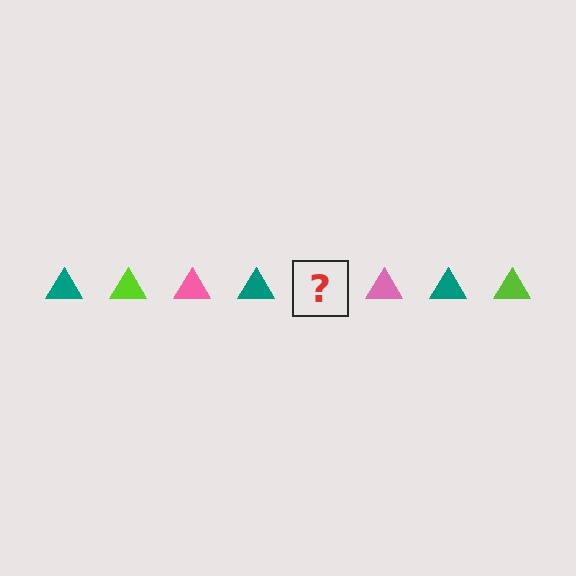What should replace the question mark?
The question mark should be replaced with a lime triangle.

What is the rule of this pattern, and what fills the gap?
The rule is that the pattern cycles through teal, lime, pink triangles. The gap should be filled with a lime triangle.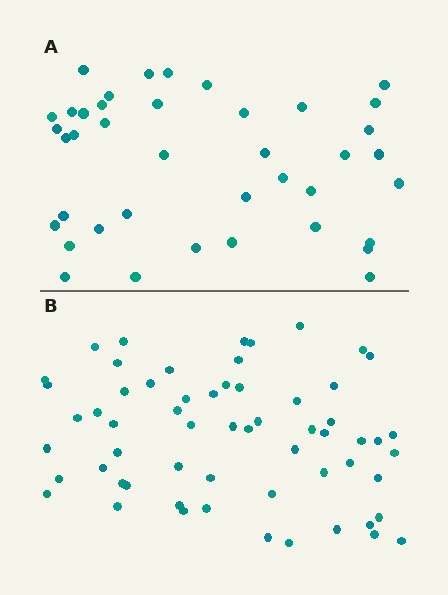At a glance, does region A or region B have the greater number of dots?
Region B (the bottom region) has more dots.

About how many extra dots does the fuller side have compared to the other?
Region B has approximately 20 more dots than region A.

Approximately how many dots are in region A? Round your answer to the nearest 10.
About 40 dots.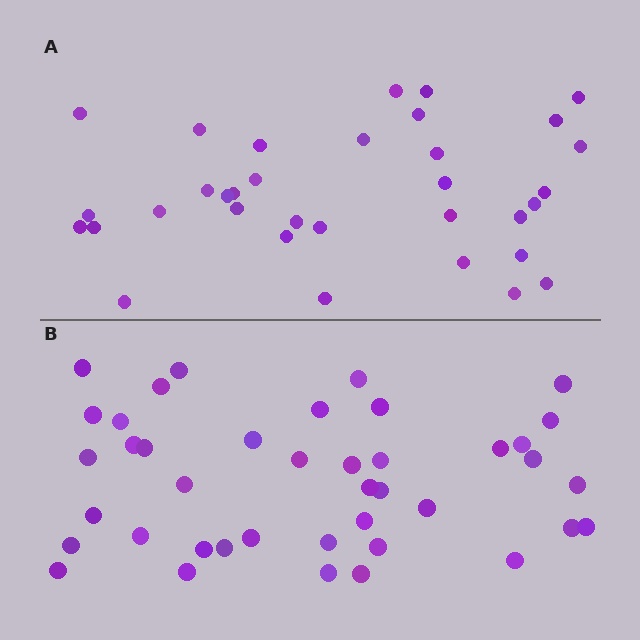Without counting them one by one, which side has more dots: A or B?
Region B (the bottom region) has more dots.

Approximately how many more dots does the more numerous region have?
Region B has roughly 8 or so more dots than region A.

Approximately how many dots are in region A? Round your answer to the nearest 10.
About 30 dots. (The exact count is 34, which rounds to 30.)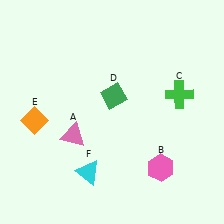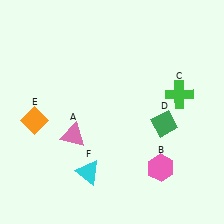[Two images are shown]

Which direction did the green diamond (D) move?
The green diamond (D) moved right.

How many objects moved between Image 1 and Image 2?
1 object moved between the two images.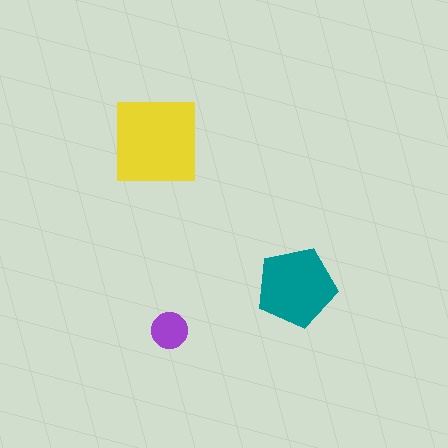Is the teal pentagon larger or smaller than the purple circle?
Larger.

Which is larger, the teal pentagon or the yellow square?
The yellow square.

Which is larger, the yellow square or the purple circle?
The yellow square.